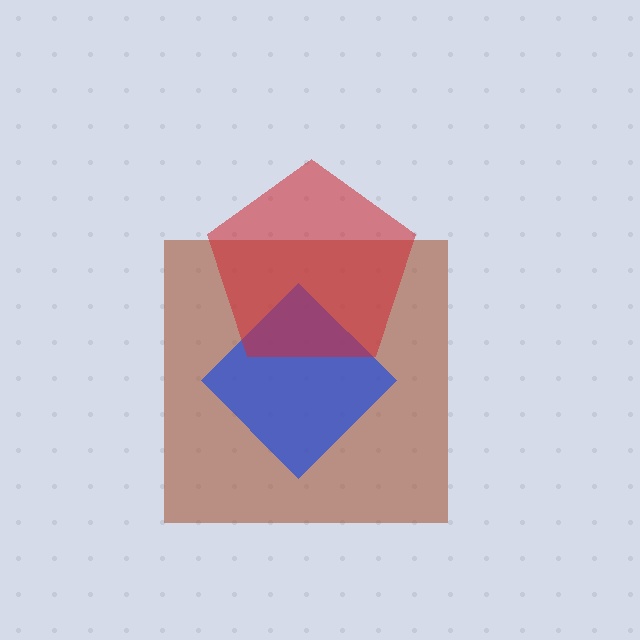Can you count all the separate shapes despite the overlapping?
Yes, there are 3 separate shapes.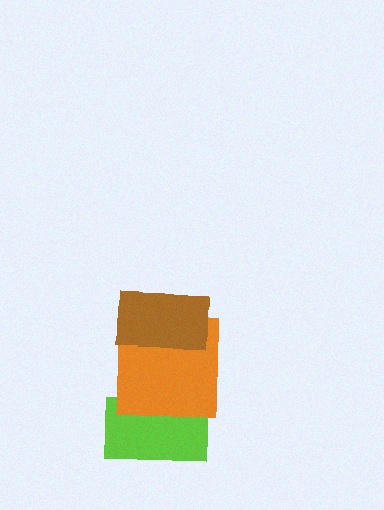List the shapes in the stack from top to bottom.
From top to bottom: the brown rectangle, the orange square, the lime rectangle.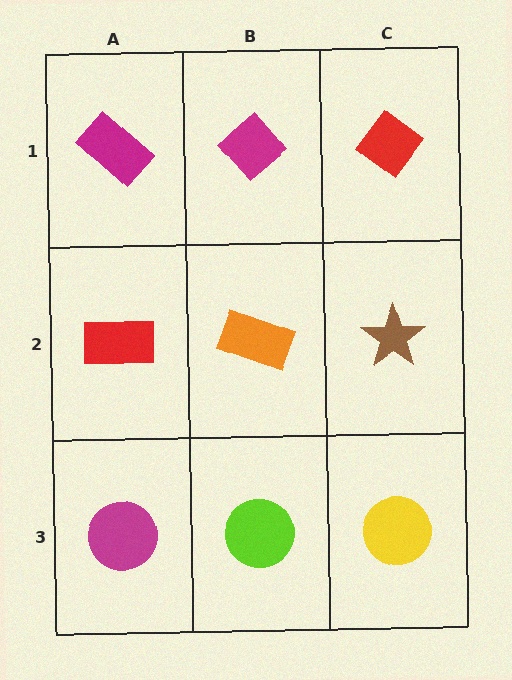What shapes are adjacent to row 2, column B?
A magenta diamond (row 1, column B), a lime circle (row 3, column B), a red rectangle (row 2, column A), a brown star (row 2, column C).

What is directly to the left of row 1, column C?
A magenta diamond.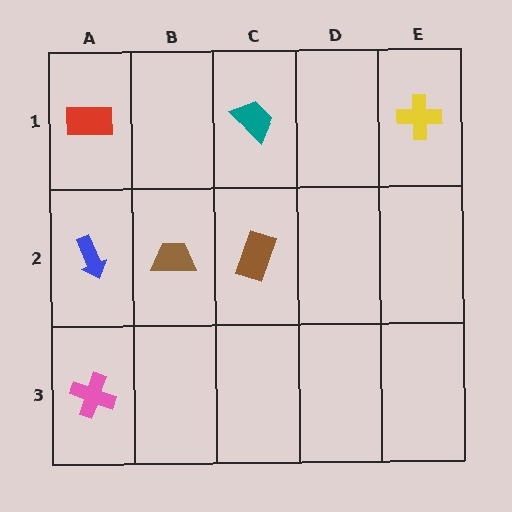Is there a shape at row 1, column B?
No, that cell is empty.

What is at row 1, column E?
A yellow cross.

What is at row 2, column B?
A brown trapezoid.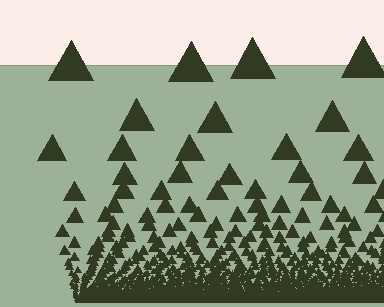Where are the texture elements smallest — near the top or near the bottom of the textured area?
Near the bottom.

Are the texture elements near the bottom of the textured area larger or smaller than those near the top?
Smaller. The gradient is inverted — elements near the bottom are smaller and denser.